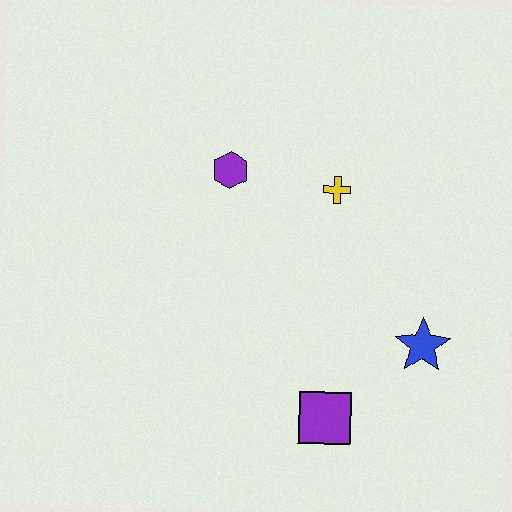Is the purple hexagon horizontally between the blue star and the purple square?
No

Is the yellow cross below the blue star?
No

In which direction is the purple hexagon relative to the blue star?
The purple hexagon is to the left of the blue star.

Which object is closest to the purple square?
The blue star is closest to the purple square.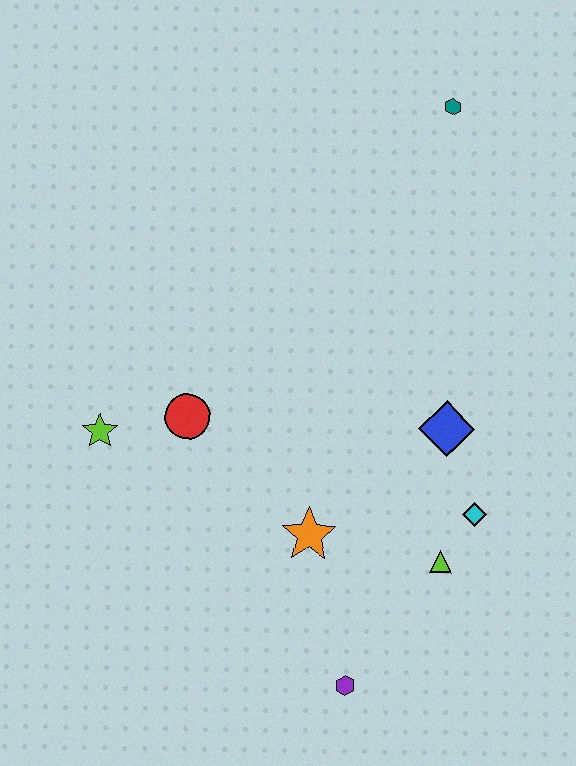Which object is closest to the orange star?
The lime triangle is closest to the orange star.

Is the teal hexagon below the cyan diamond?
No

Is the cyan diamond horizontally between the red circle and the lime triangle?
No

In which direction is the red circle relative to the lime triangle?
The red circle is to the left of the lime triangle.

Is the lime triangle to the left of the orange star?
No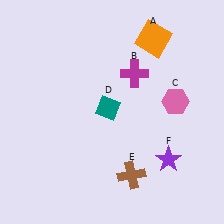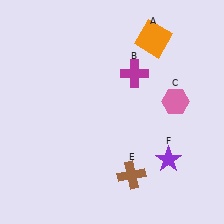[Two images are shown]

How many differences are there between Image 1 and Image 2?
There is 1 difference between the two images.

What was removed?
The teal diamond (D) was removed in Image 2.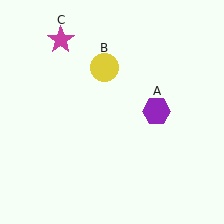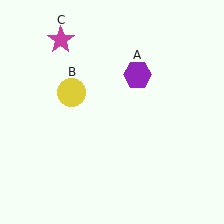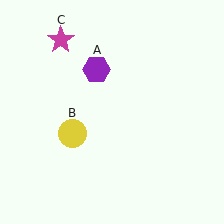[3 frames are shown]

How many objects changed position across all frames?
2 objects changed position: purple hexagon (object A), yellow circle (object B).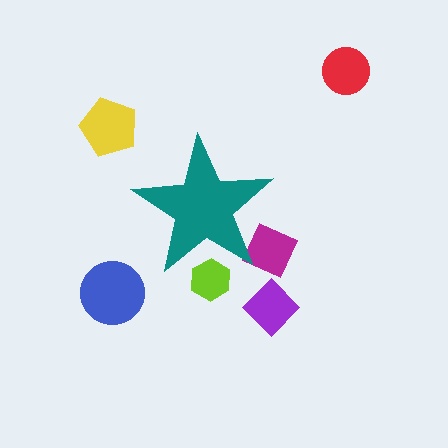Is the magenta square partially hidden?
Yes, the magenta square is partially hidden behind the teal star.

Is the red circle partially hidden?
No, the red circle is fully visible.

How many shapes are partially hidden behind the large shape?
2 shapes are partially hidden.